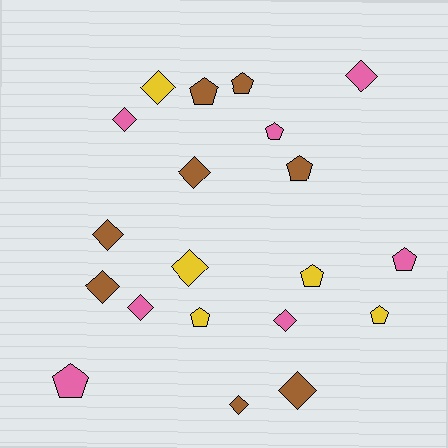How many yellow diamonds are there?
There are 2 yellow diamonds.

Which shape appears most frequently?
Diamond, with 11 objects.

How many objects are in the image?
There are 20 objects.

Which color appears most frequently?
Brown, with 8 objects.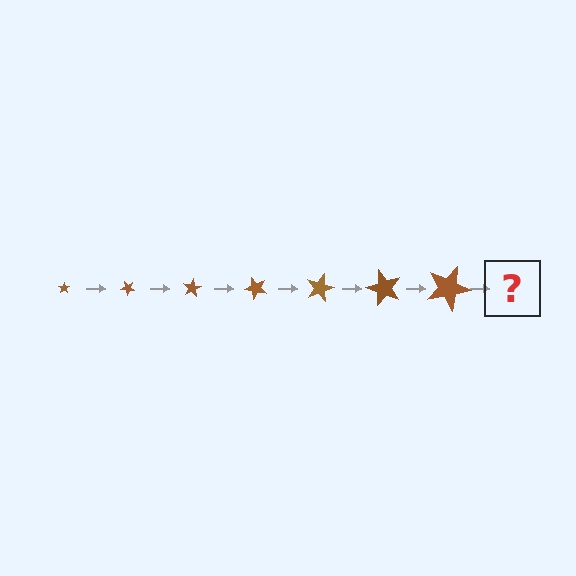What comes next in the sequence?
The next element should be a star, larger than the previous one and rotated 280 degrees from the start.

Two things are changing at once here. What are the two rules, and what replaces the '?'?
The two rules are that the star grows larger each step and it rotates 40 degrees each step. The '?' should be a star, larger than the previous one and rotated 280 degrees from the start.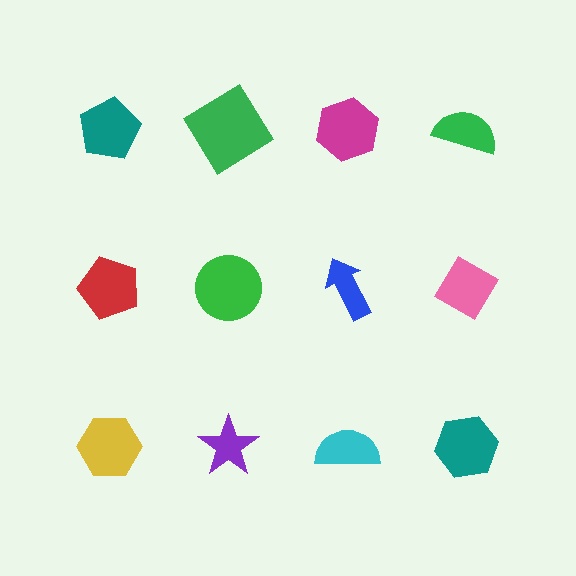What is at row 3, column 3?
A cyan semicircle.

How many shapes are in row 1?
4 shapes.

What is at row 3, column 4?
A teal hexagon.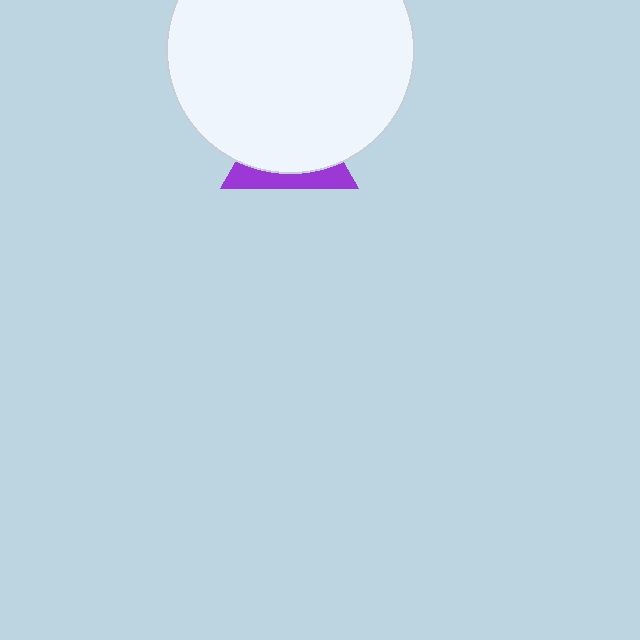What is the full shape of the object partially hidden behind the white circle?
The partially hidden object is a purple triangle.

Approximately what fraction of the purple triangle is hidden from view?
Roughly 70% of the purple triangle is hidden behind the white circle.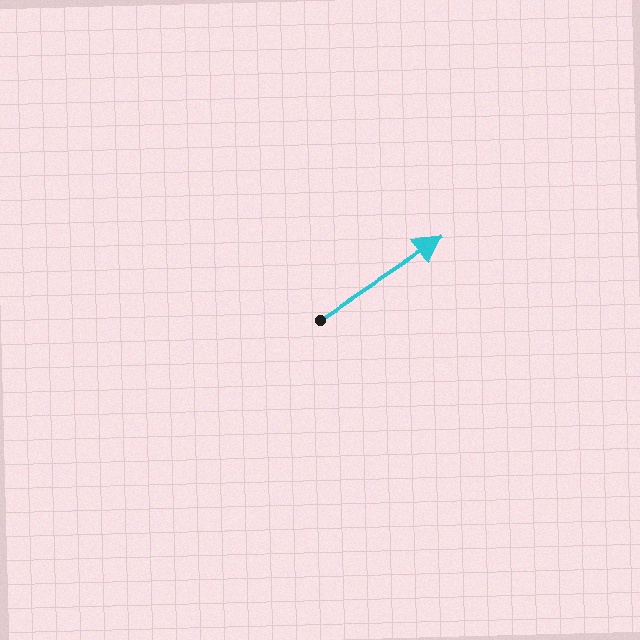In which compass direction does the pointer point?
Northeast.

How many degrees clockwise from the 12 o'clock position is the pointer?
Approximately 57 degrees.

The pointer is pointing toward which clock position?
Roughly 2 o'clock.